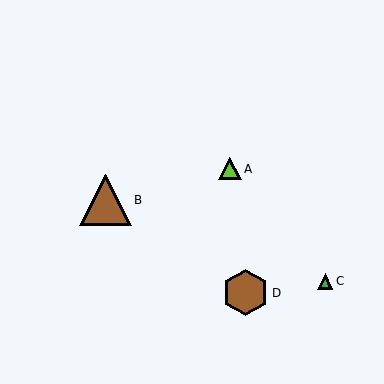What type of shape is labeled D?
Shape D is a brown hexagon.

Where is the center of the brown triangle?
The center of the brown triangle is at (106, 200).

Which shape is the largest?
The brown triangle (labeled B) is the largest.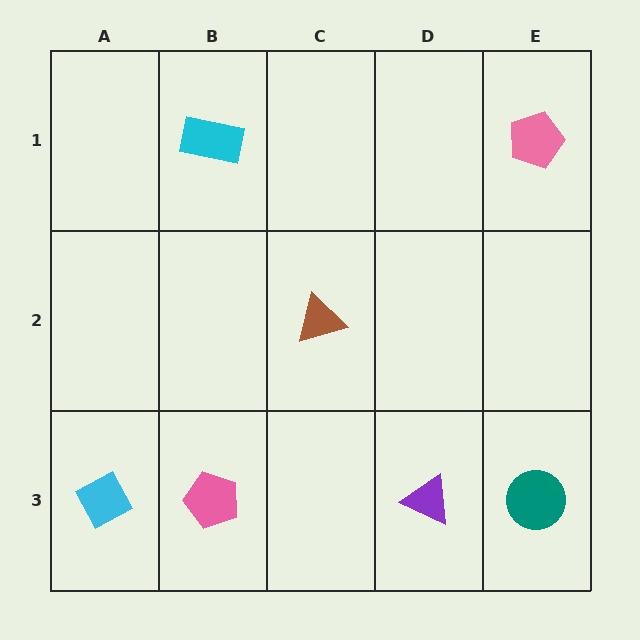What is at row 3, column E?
A teal circle.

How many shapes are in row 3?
4 shapes.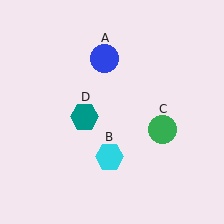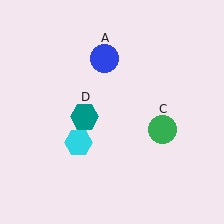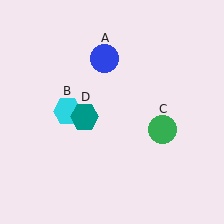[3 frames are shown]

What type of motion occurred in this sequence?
The cyan hexagon (object B) rotated clockwise around the center of the scene.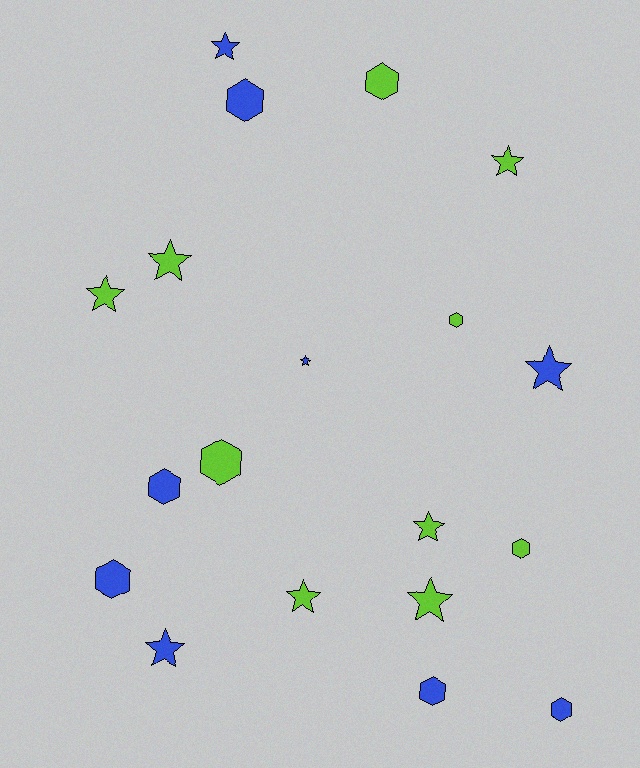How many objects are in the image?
There are 19 objects.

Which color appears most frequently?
Lime, with 10 objects.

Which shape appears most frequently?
Star, with 10 objects.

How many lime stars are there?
There are 6 lime stars.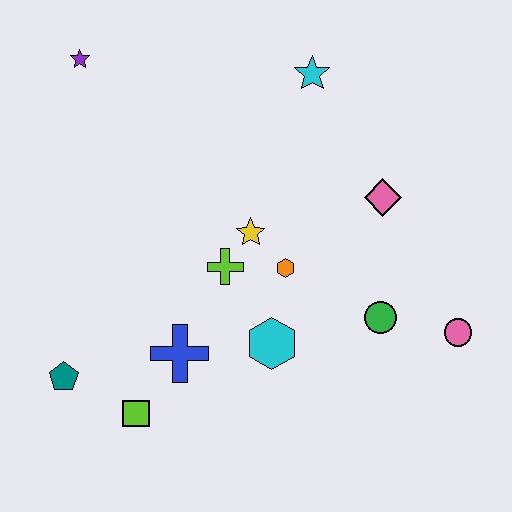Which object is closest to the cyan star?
The pink diamond is closest to the cyan star.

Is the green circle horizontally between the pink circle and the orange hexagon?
Yes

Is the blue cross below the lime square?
No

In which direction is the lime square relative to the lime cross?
The lime square is below the lime cross.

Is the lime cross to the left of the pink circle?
Yes